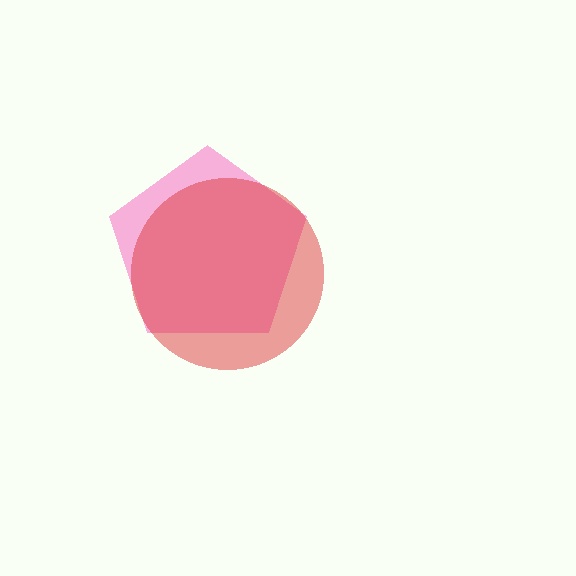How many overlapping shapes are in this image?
There are 2 overlapping shapes in the image.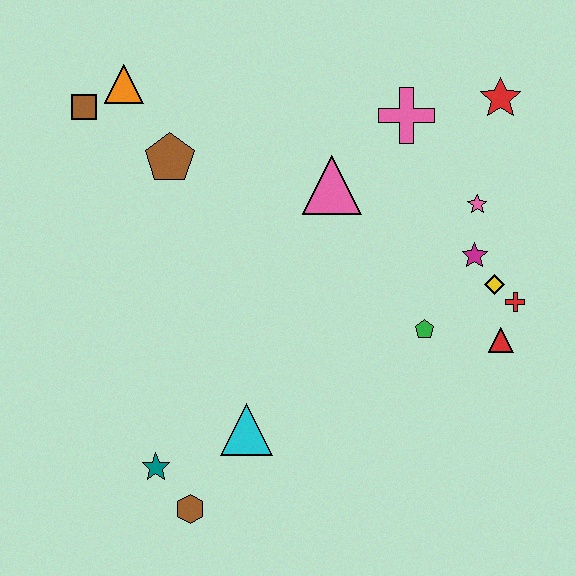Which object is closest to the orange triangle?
The brown square is closest to the orange triangle.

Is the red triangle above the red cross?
No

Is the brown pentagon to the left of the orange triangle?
No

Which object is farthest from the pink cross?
The brown hexagon is farthest from the pink cross.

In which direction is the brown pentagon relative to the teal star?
The brown pentagon is above the teal star.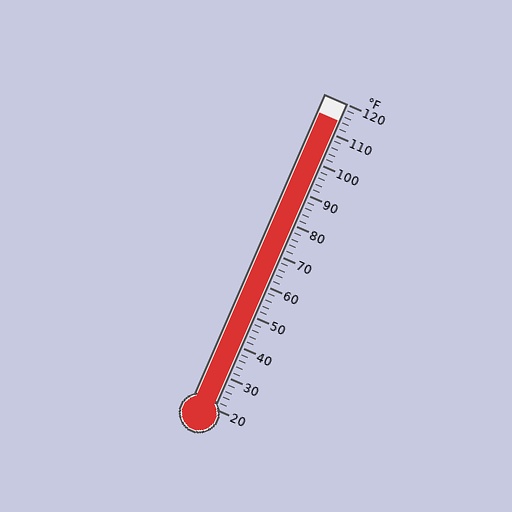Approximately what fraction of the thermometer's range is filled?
The thermometer is filled to approximately 95% of its range.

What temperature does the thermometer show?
The thermometer shows approximately 114°F.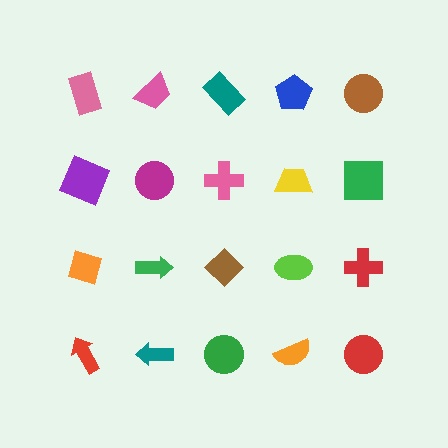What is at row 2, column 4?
A yellow trapezoid.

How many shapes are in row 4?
5 shapes.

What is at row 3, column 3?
A brown diamond.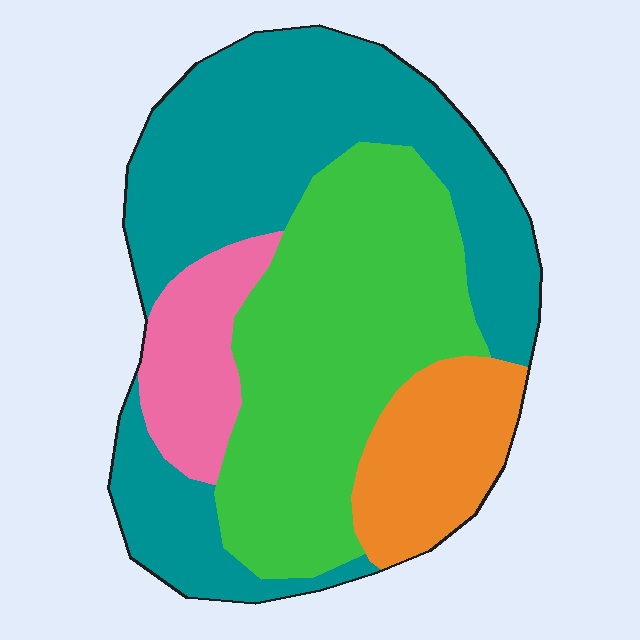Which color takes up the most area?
Teal, at roughly 40%.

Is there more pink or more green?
Green.